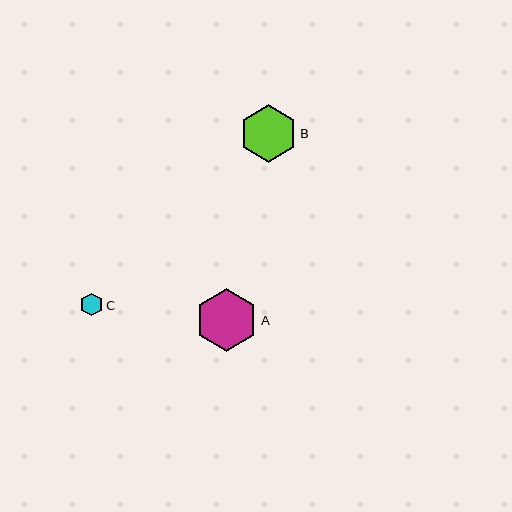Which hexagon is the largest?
Hexagon A is the largest with a size of approximately 63 pixels.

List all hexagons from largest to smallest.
From largest to smallest: A, B, C.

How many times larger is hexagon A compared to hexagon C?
Hexagon A is approximately 2.8 times the size of hexagon C.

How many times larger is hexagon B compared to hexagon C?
Hexagon B is approximately 2.5 times the size of hexagon C.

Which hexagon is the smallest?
Hexagon C is the smallest with a size of approximately 23 pixels.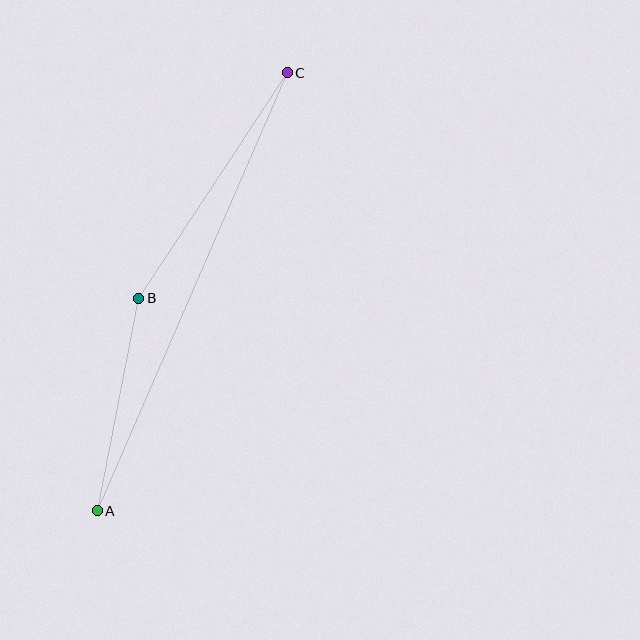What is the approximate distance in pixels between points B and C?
The distance between B and C is approximately 271 pixels.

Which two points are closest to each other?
Points A and B are closest to each other.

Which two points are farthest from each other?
Points A and C are farthest from each other.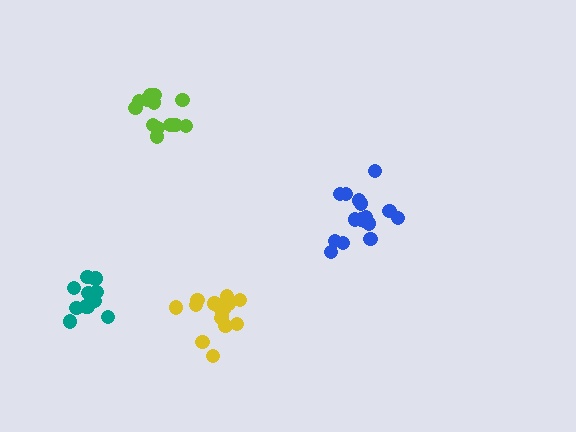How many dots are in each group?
Group 1: 15 dots, Group 2: 11 dots, Group 3: 17 dots, Group 4: 14 dots (57 total).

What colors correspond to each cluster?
The clusters are colored: yellow, teal, blue, lime.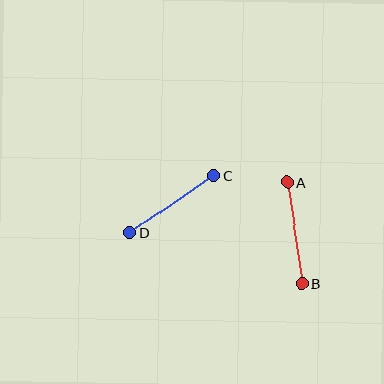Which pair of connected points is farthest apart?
Points A and B are farthest apart.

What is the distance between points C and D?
The distance is approximately 101 pixels.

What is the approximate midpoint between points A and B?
The midpoint is at approximately (295, 233) pixels.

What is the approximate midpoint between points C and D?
The midpoint is at approximately (172, 204) pixels.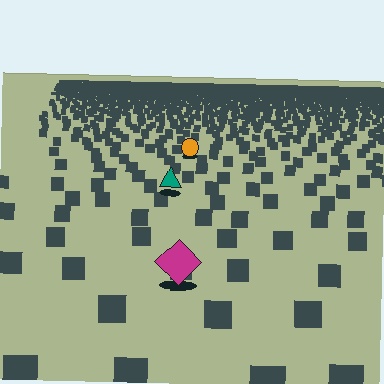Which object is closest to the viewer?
The magenta diamond is closest. The texture marks near it are larger and more spread out.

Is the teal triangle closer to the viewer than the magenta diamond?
No. The magenta diamond is closer — you can tell from the texture gradient: the ground texture is coarser near it.